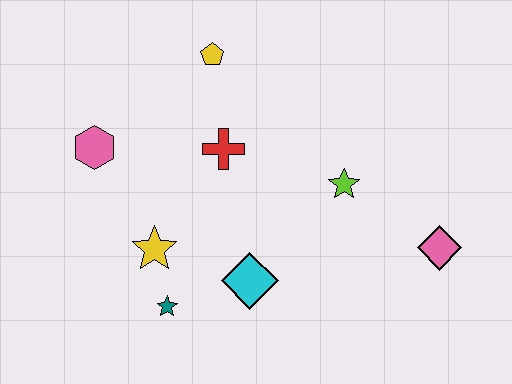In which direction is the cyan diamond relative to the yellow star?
The cyan diamond is to the right of the yellow star.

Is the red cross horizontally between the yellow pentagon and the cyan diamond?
Yes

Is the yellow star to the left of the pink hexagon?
No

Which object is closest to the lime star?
The pink diamond is closest to the lime star.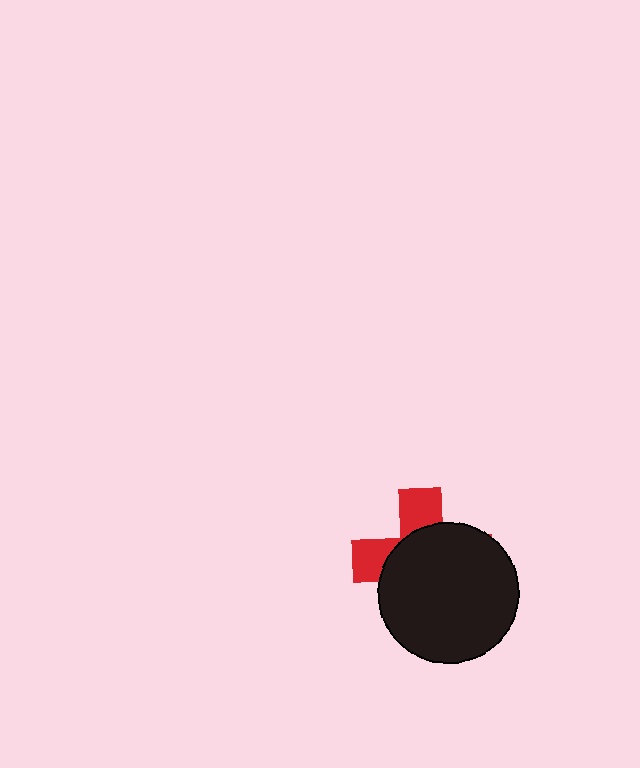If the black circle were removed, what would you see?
You would see the complete red cross.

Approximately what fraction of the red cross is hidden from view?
Roughly 68% of the red cross is hidden behind the black circle.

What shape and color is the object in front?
The object in front is a black circle.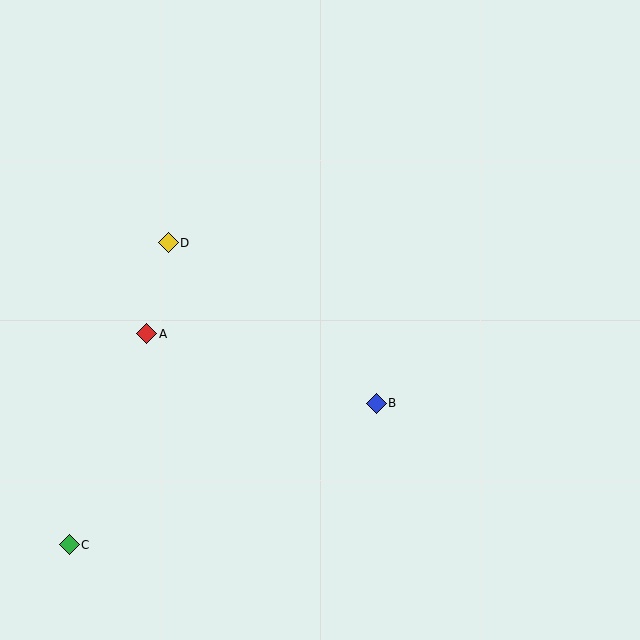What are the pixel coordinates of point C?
Point C is at (69, 545).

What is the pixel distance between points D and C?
The distance between D and C is 318 pixels.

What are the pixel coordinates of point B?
Point B is at (376, 403).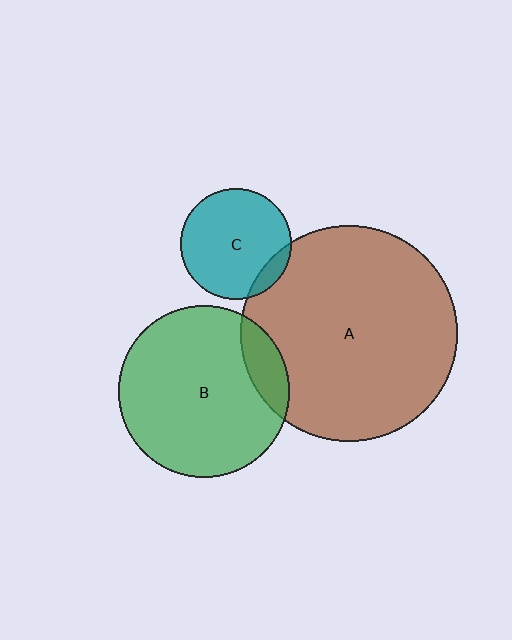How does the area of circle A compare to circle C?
Approximately 3.8 times.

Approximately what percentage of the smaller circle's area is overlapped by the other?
Approximately 10%.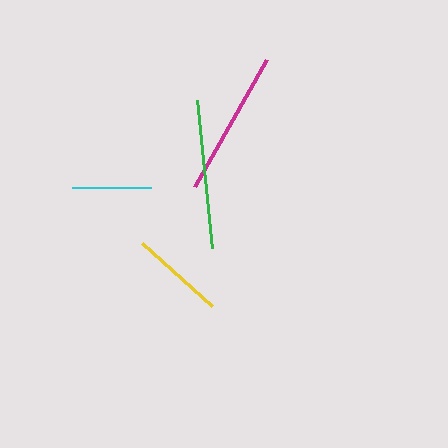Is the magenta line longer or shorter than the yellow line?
The magenta line is longer than the yellow line.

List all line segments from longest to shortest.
From longest to shortest: green, magenta, yellow, cyan.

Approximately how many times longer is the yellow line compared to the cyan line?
The yellow line is approximately 1.2 times the length of the cyan line.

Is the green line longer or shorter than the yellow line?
The green line is longer than the yellow line.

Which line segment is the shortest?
The cyan line is the shortest at approximately 79 pixels.